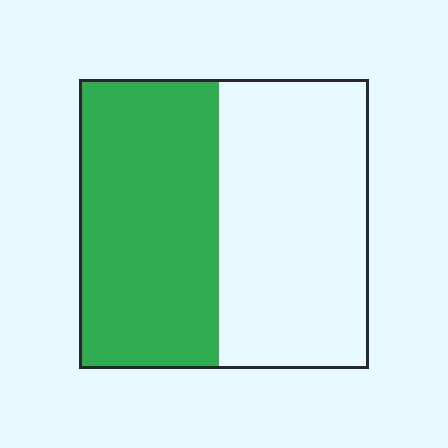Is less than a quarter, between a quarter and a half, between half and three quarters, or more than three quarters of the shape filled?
Between a quarter and a half.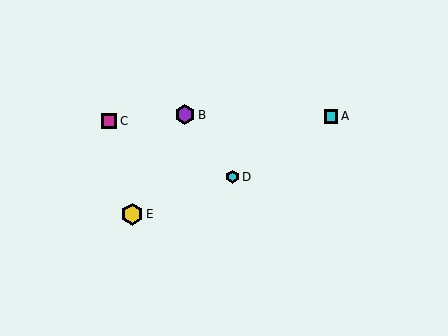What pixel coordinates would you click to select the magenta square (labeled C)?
Click at (109, 121) to select the magenta square C.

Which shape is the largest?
The yellow hexagon (labeled E) is the largest.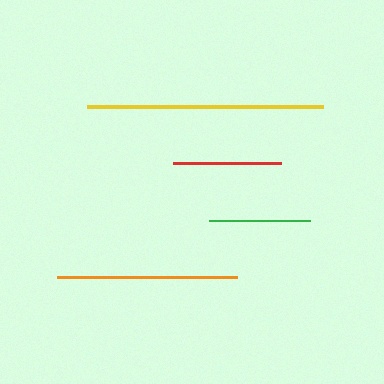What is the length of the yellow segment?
The yellow segment is approximately 236 pixels long.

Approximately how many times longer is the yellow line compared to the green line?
The yellow line is approximately 2.3 times the length of the green line.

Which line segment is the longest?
The yellow line is the longest at approximately 236 pixels.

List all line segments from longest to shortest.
From longest to shortest: yellow, orange, red, green.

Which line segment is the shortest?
The green line is the shortest at approximately 102 pixels.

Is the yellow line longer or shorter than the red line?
The yellow line is longer than the red line.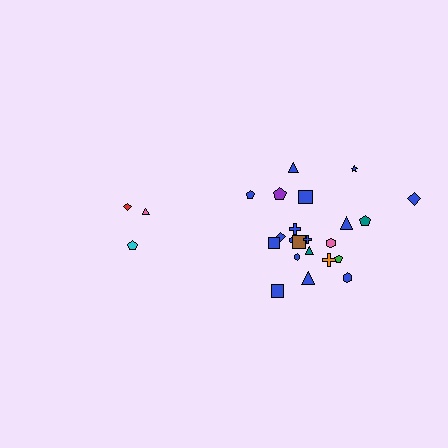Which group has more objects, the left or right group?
The right group.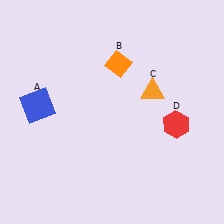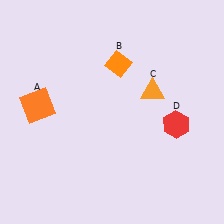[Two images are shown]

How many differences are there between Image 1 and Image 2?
There is 1 difference between the two images.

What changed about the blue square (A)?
In Image 1, A is blue. In Image 2, it changed to orange.